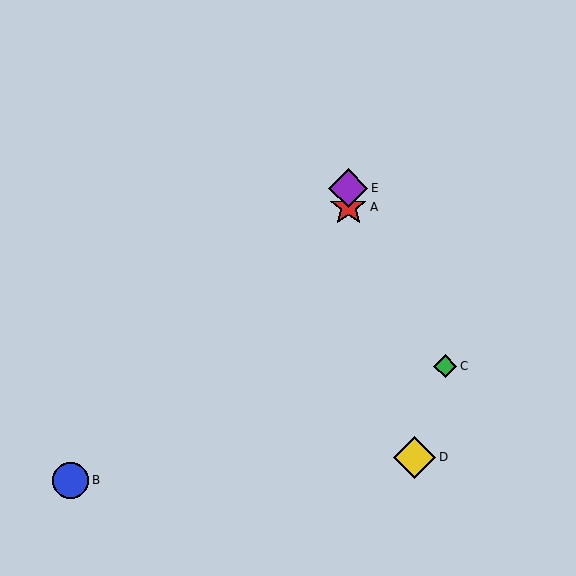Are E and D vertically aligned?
No, E is at x≈348 and D is at x≈415.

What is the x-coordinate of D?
Object D is at x≈415.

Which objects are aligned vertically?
Objects A, E are aligned vertically.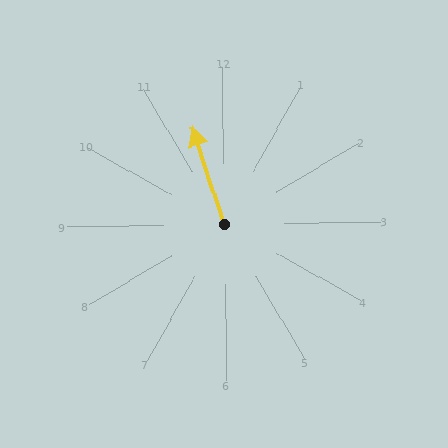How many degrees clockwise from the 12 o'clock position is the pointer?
Approximately 343 degrees.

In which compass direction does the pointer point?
North.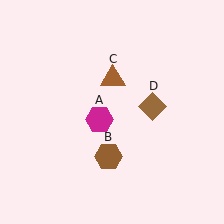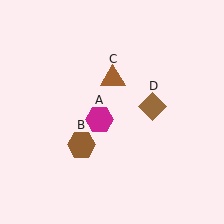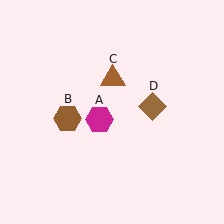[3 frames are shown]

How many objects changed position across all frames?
1 object changed position: brown hexagon (object B).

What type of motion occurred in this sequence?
The brown hexagon (object B) rotated clockwise around the center of the scene.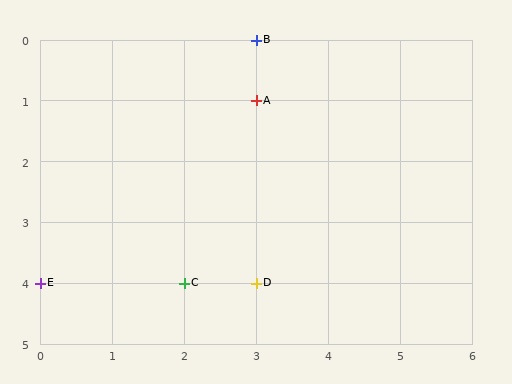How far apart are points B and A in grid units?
Points B and A are 1 row apart.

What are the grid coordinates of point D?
Point D is at grid coordinates (3, 4).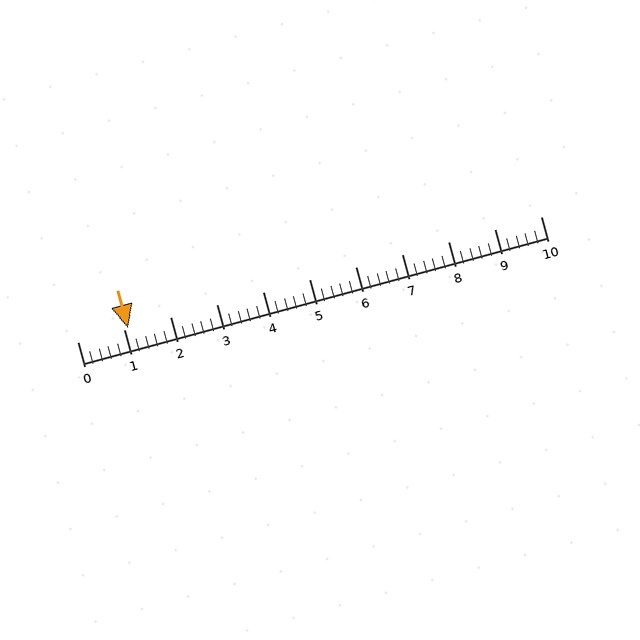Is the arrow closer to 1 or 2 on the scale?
The arrow is closer to 1.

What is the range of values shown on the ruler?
The ruler shows values from 0 to 10.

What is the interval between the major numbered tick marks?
The major tick marks are spaced 1 units apart.